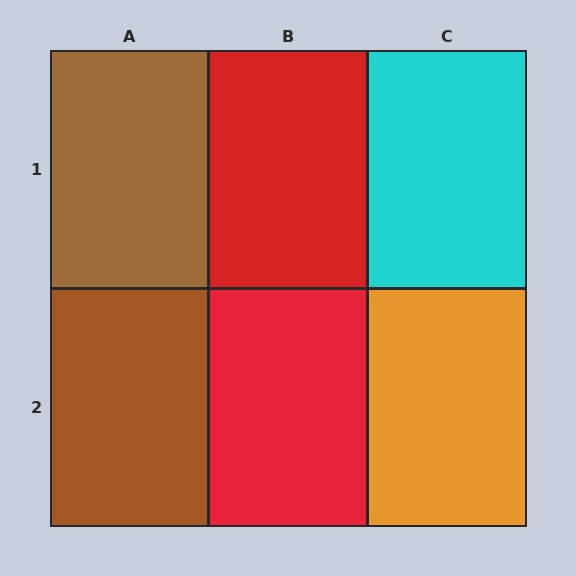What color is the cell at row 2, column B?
Red.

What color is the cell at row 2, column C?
Orange.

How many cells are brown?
2 cells are brown.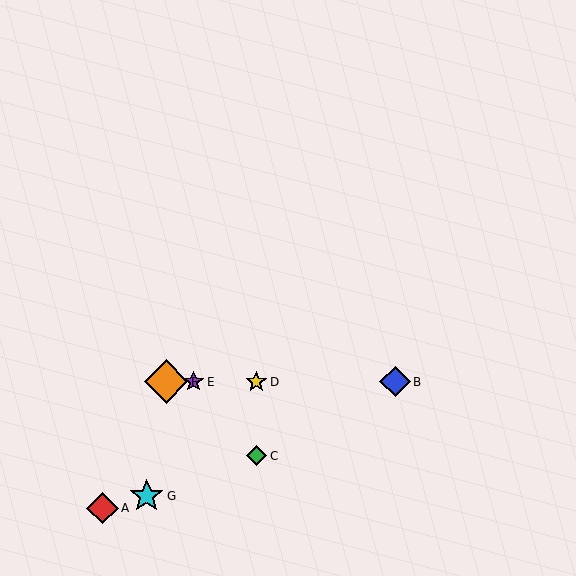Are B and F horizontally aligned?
Yes, both are at y≈382.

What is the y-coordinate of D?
Object D is at y≈382.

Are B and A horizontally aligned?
No, B is at y≈382 and A is at y≈508.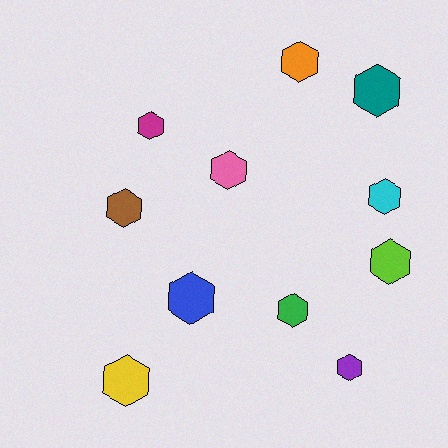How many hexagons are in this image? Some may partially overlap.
There are 11 hexagons.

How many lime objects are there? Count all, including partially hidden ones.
There is 1 lime object.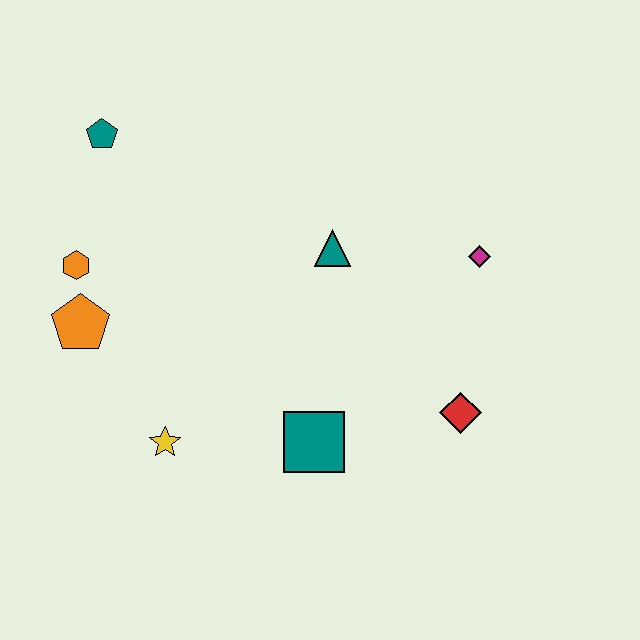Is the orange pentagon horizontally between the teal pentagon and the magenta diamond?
No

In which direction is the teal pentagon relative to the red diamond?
The teal pentagon is to the left of the red diamond.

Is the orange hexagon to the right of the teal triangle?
No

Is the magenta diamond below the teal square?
No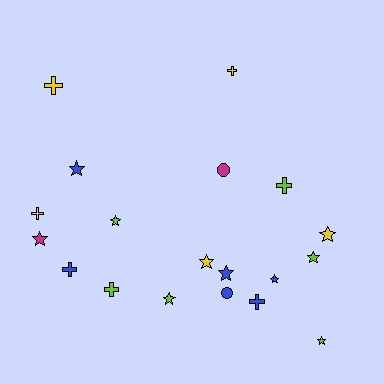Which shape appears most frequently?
Star, with 10 objects.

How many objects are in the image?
There are 19 objects.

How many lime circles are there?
There are no lime circles.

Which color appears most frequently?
Blue, with 6 objects.